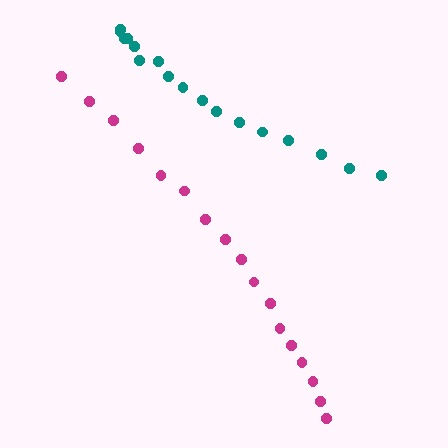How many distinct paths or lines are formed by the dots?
There are 2 distinct paths.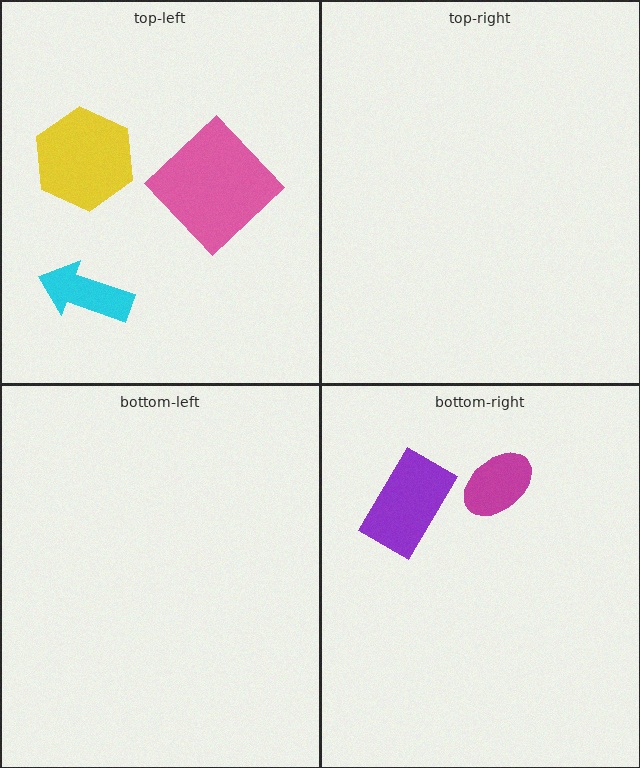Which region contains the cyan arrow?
The top-left region.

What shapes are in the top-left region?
The pink diamond, the cyan arrow, the yellow hexagon.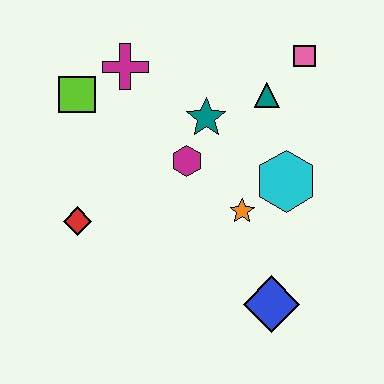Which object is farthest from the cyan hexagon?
The lime square is farthest from the cyan hexagon.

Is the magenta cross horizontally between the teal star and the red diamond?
Yes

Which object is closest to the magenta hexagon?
The teal star is closest to the magenta hexagon.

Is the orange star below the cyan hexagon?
Yes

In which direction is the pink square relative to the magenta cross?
The pink square is to the right of the magenta cross.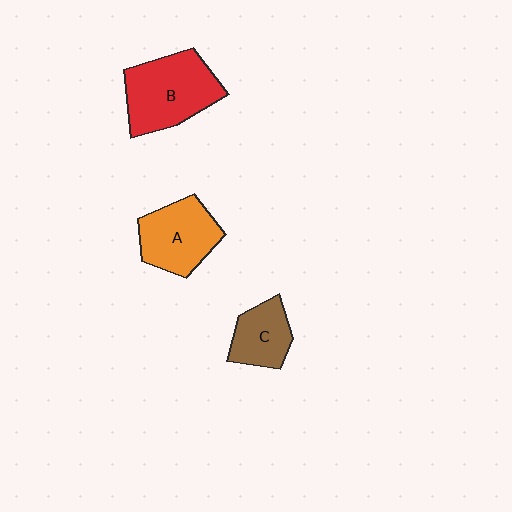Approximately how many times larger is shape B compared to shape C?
Approximately 1.8 times.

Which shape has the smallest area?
Shape C (brown).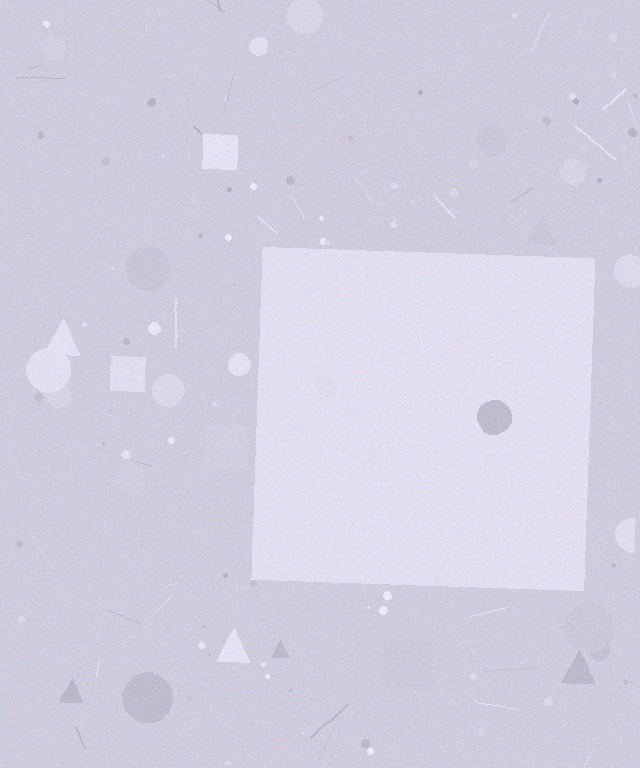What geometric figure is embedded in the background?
A square is embedded in the background.